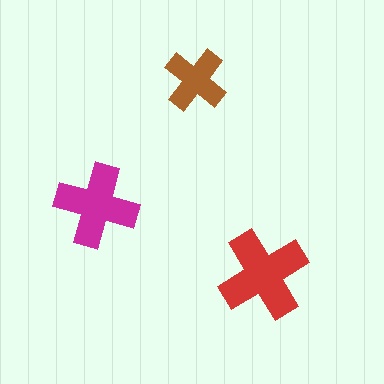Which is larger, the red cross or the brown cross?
The red one.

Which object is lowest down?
The red cross is bottommost.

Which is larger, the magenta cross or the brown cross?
The magenta one.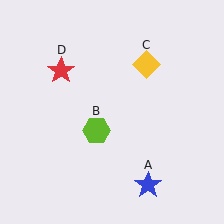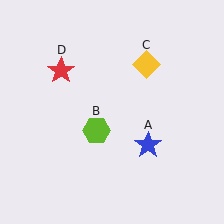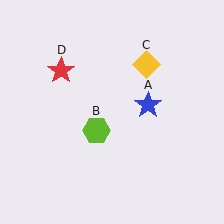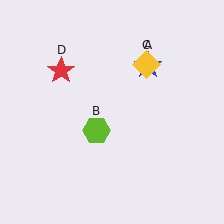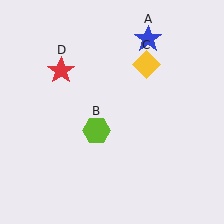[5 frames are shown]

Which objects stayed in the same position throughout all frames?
Lime hexagon (object B) and yellow diamond (object C) and red star (object D) remained stationary.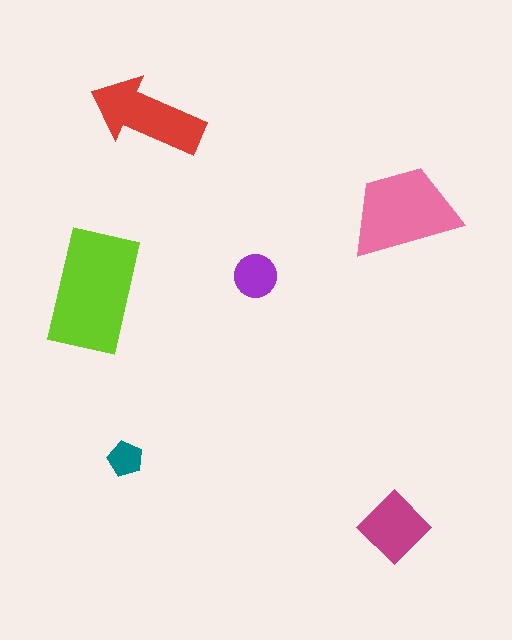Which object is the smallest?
The teal pentagon.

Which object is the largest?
The lime rectangle.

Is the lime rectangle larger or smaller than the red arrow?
Larger.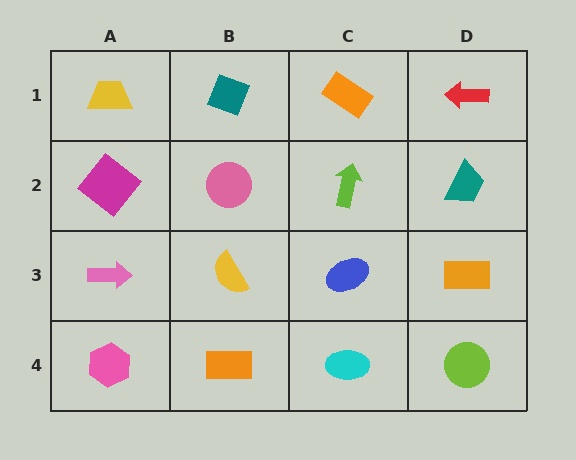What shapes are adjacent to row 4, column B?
A yellow semicircle (row 3, column B), a pink hexagon (row 4, column A), a cyan ellipse (row 4, column C).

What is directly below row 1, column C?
A lime arrow.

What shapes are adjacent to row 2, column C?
An orange rectangle (row 1, column C), a blue ellipse (row 3, column C), a pink circle (row 2, column B), a teal trapezoid (row 2, column D).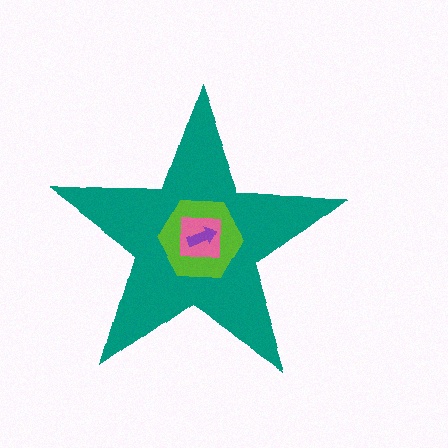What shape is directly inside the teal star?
The lime hexagon.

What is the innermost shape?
The purple arrow.